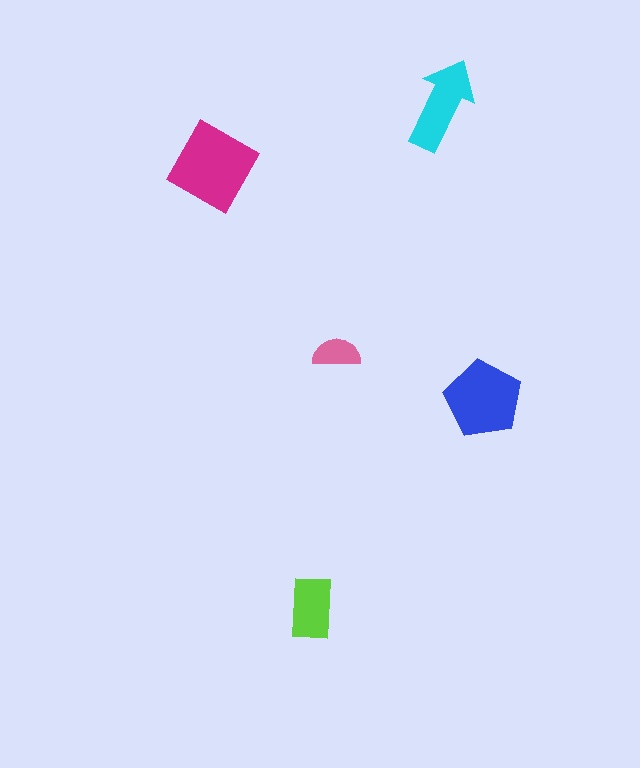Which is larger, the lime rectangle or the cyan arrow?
The cyan arrow.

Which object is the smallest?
The pink semicircle.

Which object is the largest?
The magenta diamond.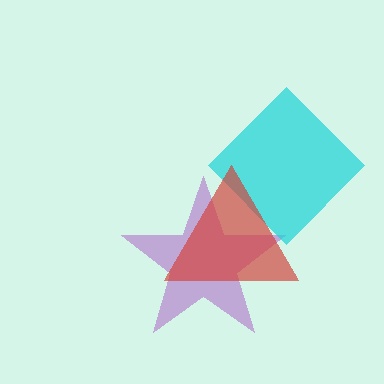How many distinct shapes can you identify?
There are 3 distinct shapes: a purple star, a cyan diamond, a red triangle.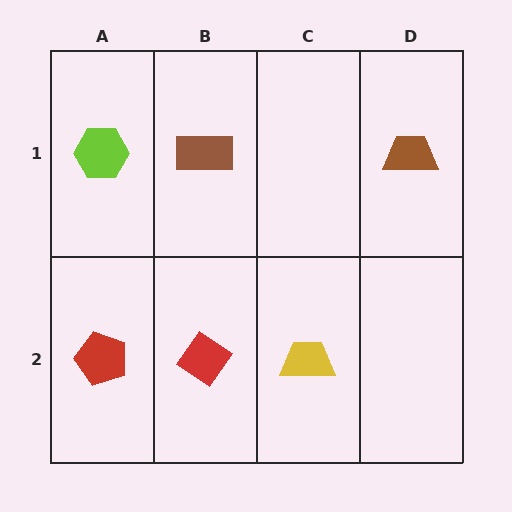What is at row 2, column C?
A yellow trapezoid.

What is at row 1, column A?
A lime hexagon.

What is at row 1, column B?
A brown rectangle.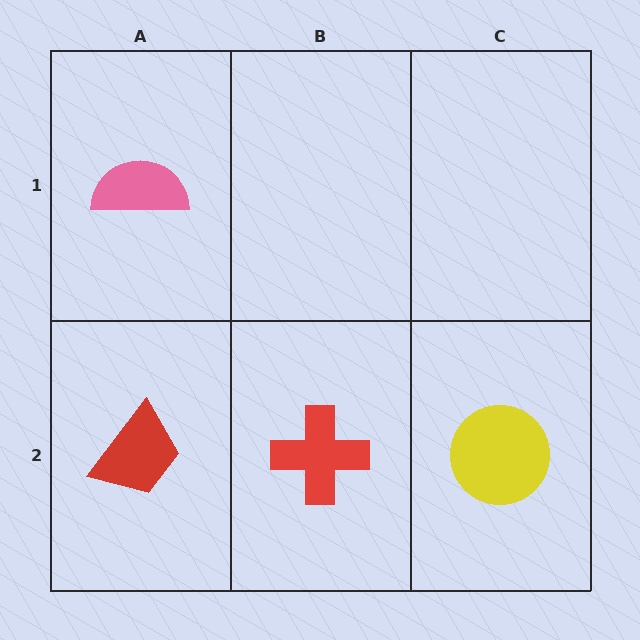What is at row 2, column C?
A yellow circle.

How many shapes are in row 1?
1 shape.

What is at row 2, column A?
A red trapezoid.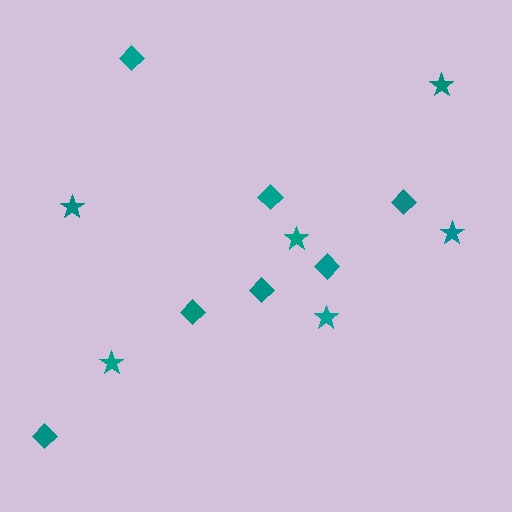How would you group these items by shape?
There are 2 groups: one group of diamonds (7) and one group of stars (6).